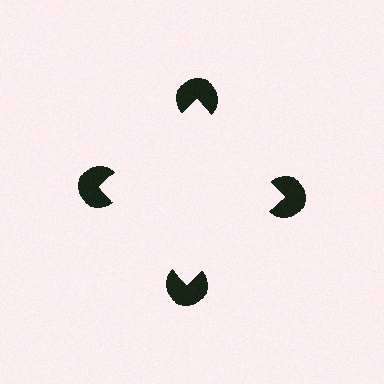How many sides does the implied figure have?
4 sides.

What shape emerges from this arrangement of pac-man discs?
An illusory square — its edges are inferred from the aligned wedge cuts in the pac-man discs, not physically drawn.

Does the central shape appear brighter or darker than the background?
It typically appears slightly brighter than the background, even though no actual brightness change is drawn.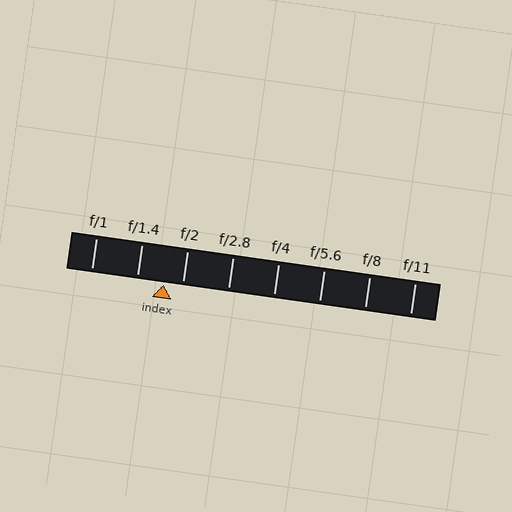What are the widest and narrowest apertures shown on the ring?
The widest aperture shown is f/1 and the narrowest is f/11.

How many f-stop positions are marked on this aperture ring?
There are 8 f-stop positions marked.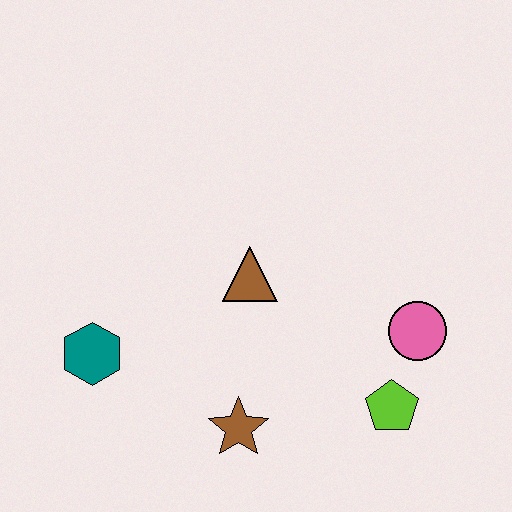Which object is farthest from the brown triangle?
The lime pentagon is farthest from the brown triangle.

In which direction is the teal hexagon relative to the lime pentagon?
The teal hexagon is to the left of the lime pentagon.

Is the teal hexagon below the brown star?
No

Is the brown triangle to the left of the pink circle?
Yes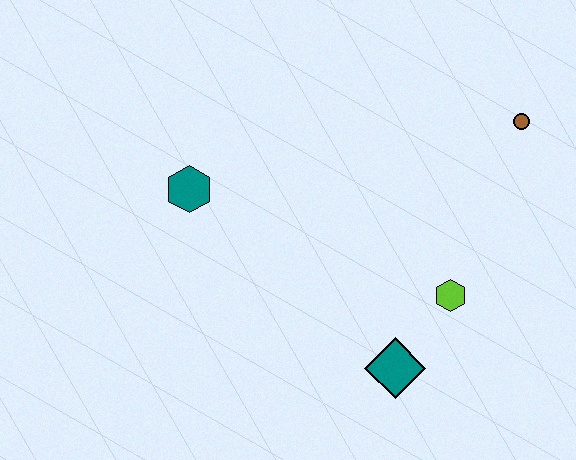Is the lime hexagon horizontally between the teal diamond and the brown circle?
Yes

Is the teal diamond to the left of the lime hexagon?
Yes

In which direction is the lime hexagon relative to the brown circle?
The lime hexagon is below the brown circle.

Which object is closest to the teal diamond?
The lime hexagon is closest to the teal diamond.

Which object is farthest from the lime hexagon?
The teal hexagon is farthest from the lime hexagon.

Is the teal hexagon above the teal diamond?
Yes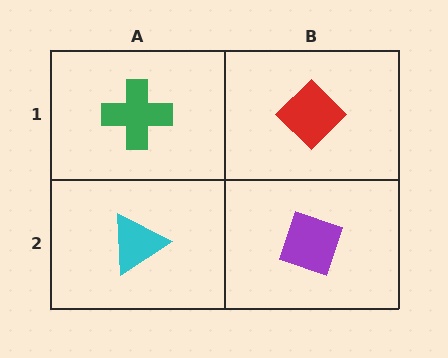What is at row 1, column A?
A green cross.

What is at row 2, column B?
A purple diamond.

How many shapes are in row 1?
2 shapes.